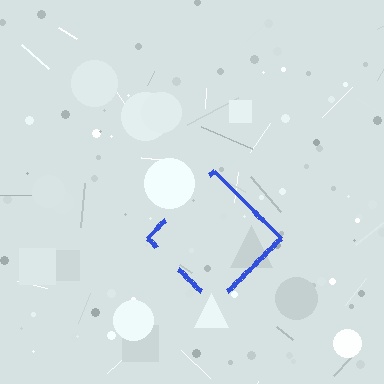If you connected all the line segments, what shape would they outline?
They would outline a diamond.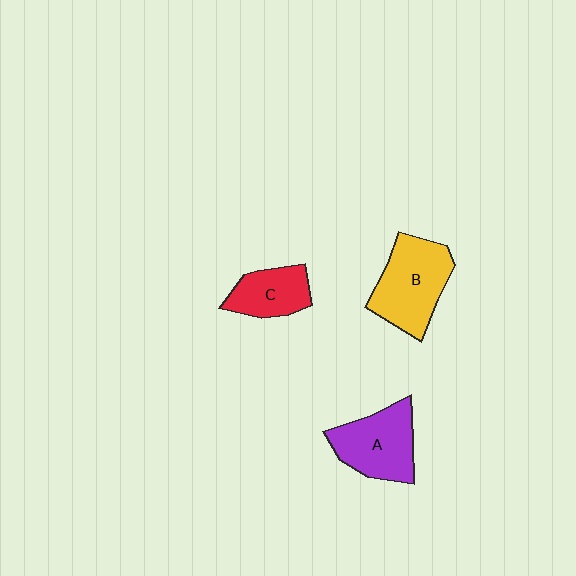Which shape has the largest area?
Shape B (yellow).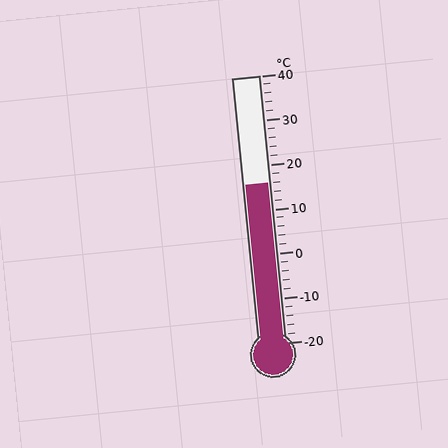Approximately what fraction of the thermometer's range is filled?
The thermometer is filled to approximately 60% of its range.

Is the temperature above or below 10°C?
The temperature is above 10°C.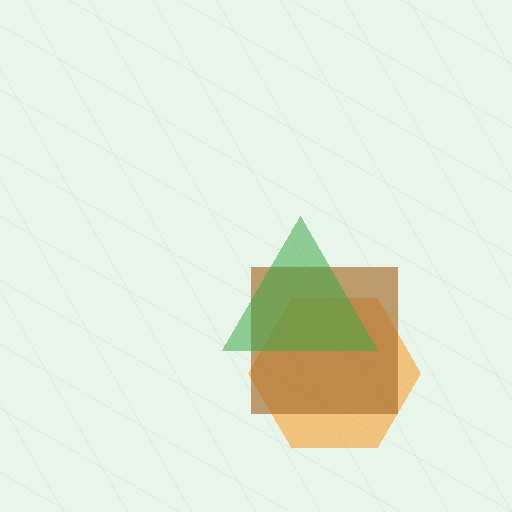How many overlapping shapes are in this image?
There are 3 overlapping shapes in the image.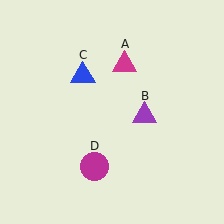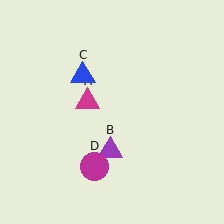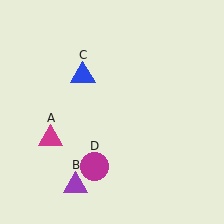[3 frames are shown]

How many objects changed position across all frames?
2 objects changed position: magenta triangle (object A), purple triangle (object B).